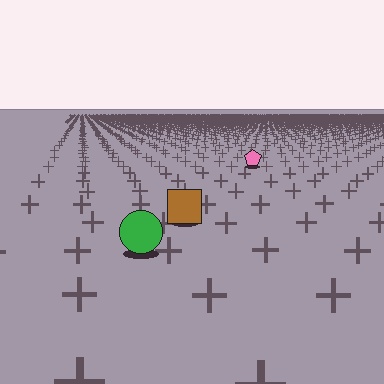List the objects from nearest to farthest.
From nearest to farthest: the green circle, the brown square, the pink pentagon.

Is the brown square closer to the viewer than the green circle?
No. The green circle is closer — you can tell from the texture gradient: the ground texture is coarser near it.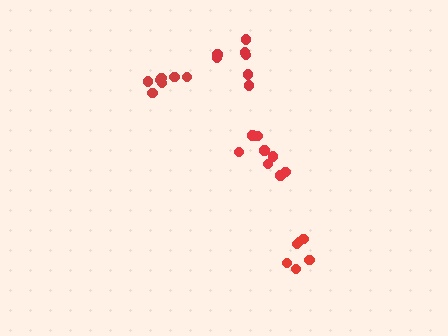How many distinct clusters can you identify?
There are 4 distinct clusters.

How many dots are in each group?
Group 1: 8 dots, Group 2: 7 dots, Group 3: 6 dots, Group 4: 7 dots (28 total).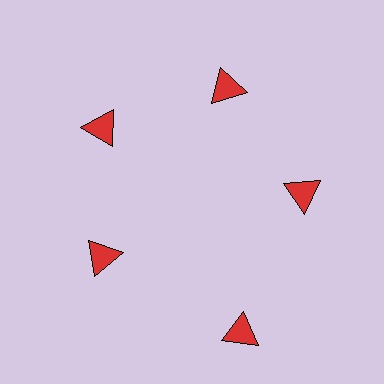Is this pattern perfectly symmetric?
No. The 5 red triangles are arranged in a ring, but one element near the 5 o'clock position is pushed outward from the center, breaking the 5-fold rotational symmetry.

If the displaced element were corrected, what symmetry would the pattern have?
It would have 5-fold rotational symmetry — the pattern would map onto itself every 72 degrees.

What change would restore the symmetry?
The symmetry would be restored by moving it inward, back onto the ring so that all 5 triangles sit at equal angles and equal distance from the center.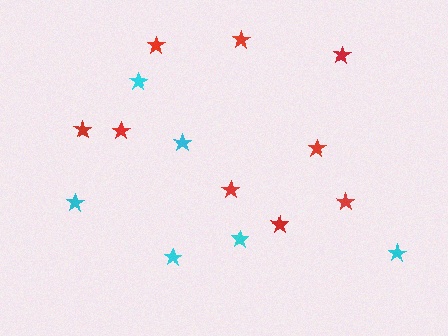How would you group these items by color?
There are 2 groups: one group of cyan stars (6) and one group of red stars (9).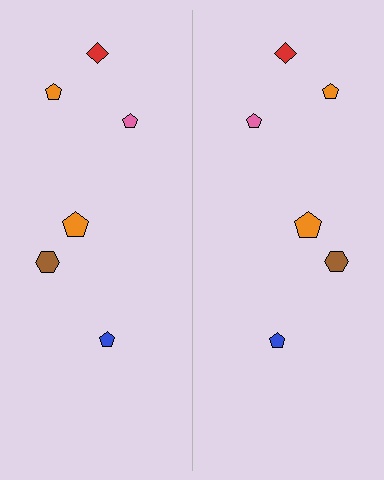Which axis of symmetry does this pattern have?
The pattern has a vertical axis of symmetry running through the center of the image.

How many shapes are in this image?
There are 12 shapes in this image.